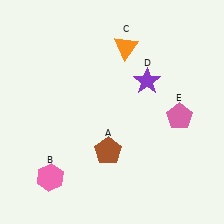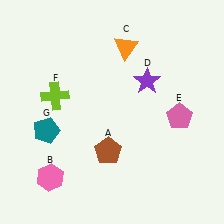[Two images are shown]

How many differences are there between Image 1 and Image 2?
There are 2 differences between the two images.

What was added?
A lime cross (F), a teal pentagon (G) were added in Image 2.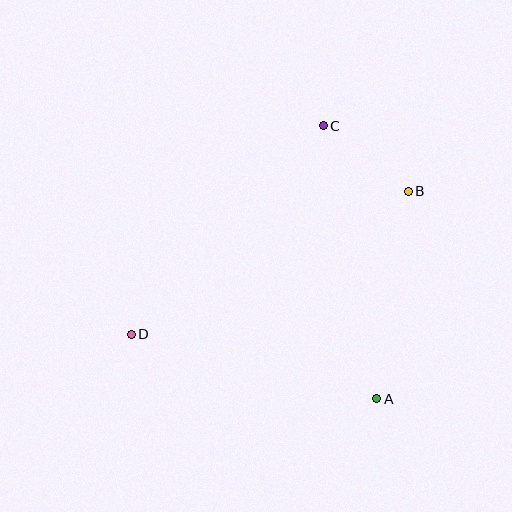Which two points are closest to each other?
Points B and C are closest to each other.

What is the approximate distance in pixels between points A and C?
The distance between A and C is approximately 278 pixels.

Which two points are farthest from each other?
Points B and D are farthest from each other.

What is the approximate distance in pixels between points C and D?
The distance between C and D is approximately 283 pixels.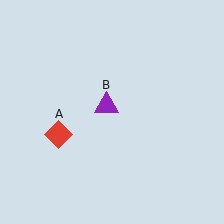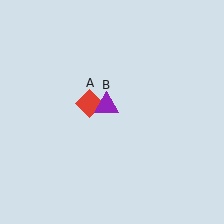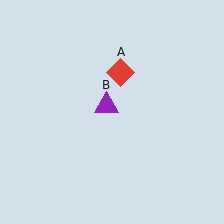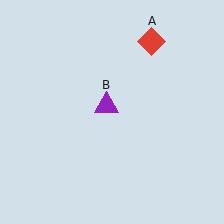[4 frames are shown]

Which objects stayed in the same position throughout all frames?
Purple triangle (object B) remained stationary.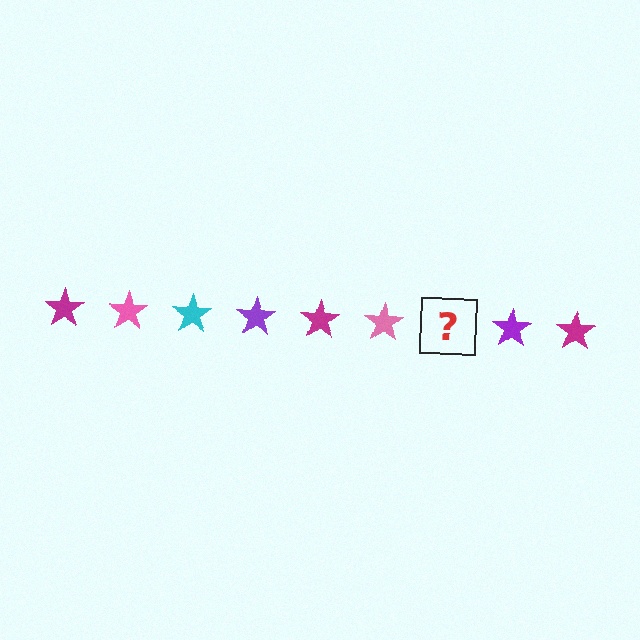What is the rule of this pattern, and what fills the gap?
The rule is that the pattern cycles through magenta, pink, cyan, purple stars. The gap should be filled with a cyan star.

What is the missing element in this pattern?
The missing element is a cyan star.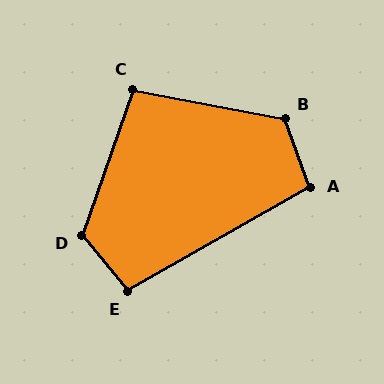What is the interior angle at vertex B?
Approximately 121 degrees (obtuse).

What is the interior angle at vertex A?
Approximately 99 degrees (obtuse).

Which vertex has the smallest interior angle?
C, at approximately 98 degrees.